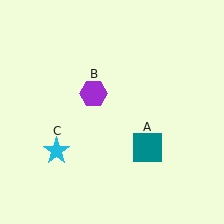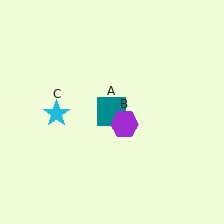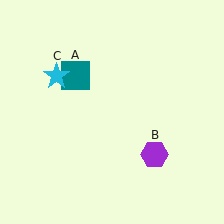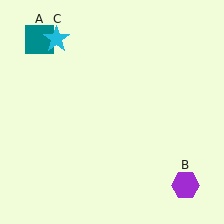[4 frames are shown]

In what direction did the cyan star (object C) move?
The cyan star (object C) moved up.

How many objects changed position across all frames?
3 objects changed position: teal square (object A), purple hexagon (object B), cyan star (object C).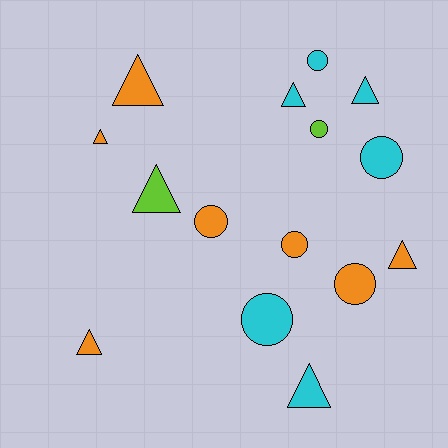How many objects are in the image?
There are 15 objects.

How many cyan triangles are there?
There are 3 cyan triangles.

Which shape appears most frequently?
Triangle, with 8 objects.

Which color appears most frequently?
Orange, with 7 objects.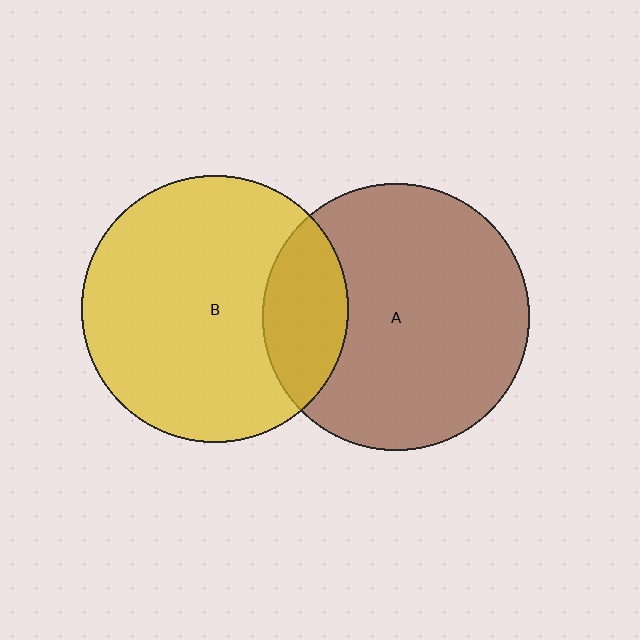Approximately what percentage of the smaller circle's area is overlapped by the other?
Approximately 20%.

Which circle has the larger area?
Circle A (brown).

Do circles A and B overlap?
Yes.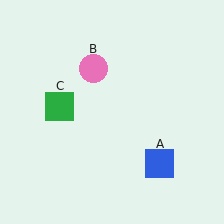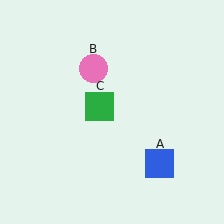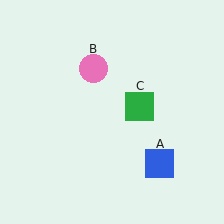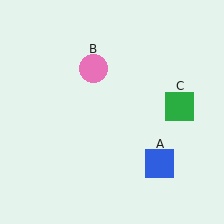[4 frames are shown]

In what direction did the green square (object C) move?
The green square (object C) moved right.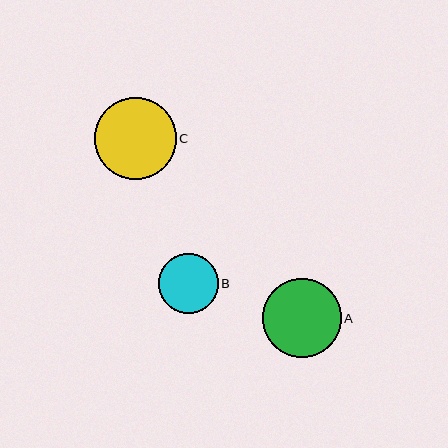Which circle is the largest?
Circle C is the largest with a size of approximately 82 pixels.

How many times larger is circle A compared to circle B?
Circle A is approximately 1.3 times the size of circle B.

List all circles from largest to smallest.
From largest to smallest: C, A, B.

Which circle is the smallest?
Circle B is the smallest with a size of approximately 60 pixels.